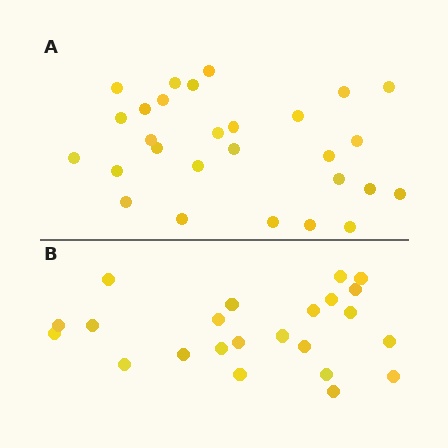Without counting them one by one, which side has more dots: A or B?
Region A (the top region) has more dots.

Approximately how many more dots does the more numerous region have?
Region A has about 5 more dots than region B.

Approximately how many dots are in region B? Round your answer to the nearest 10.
About 20 dots. (The exact count is 23, which rounds to 20.)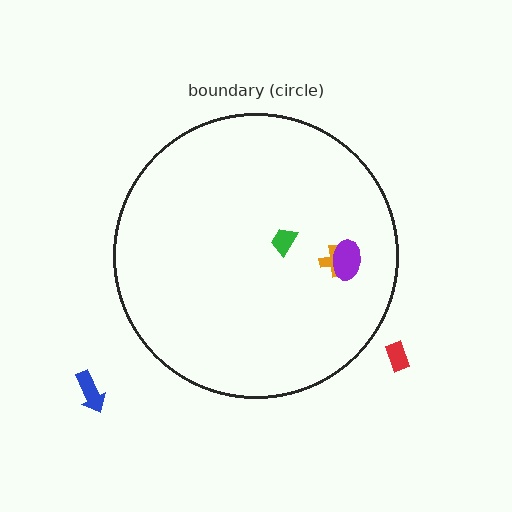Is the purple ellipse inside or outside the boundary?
Inside.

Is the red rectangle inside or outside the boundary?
Outside.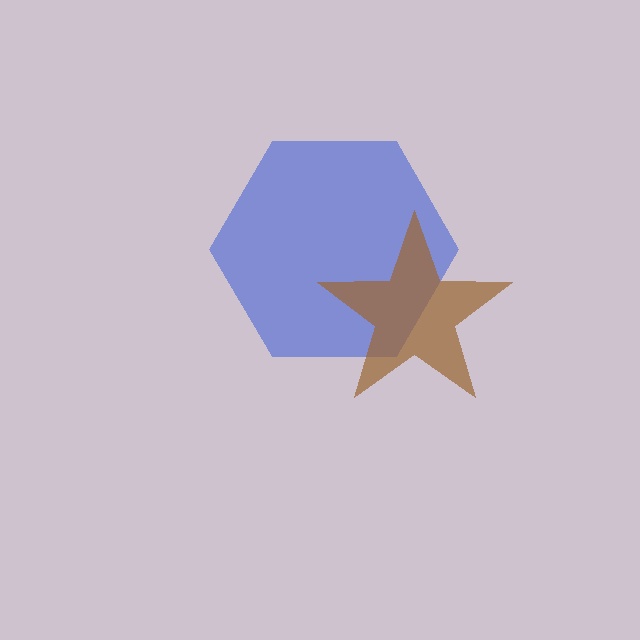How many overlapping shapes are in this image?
There are 2 overlapping shapes in the image.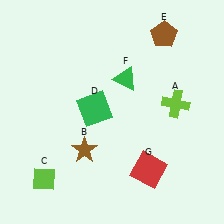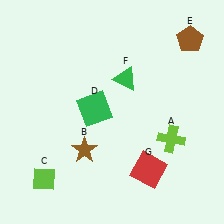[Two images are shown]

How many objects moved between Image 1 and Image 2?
2 objects moved between the two images.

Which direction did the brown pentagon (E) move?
The brown pentagon (E) moved right.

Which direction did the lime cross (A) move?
The lime cross (A) moved down.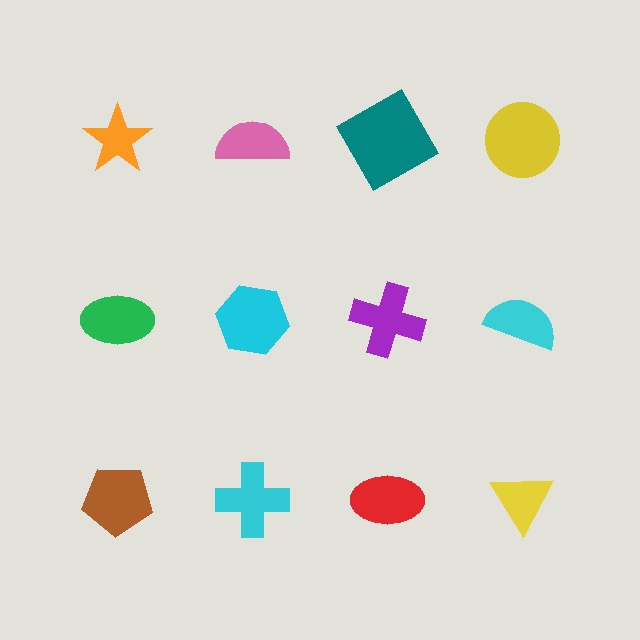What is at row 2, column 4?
A cyan semicircle.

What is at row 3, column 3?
A red ellipse.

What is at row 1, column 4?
A yellow circle.